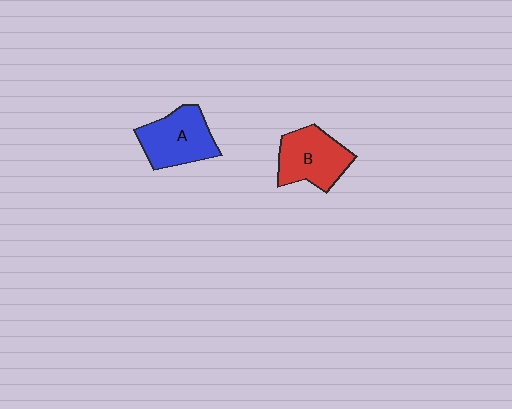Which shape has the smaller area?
Shape B (red).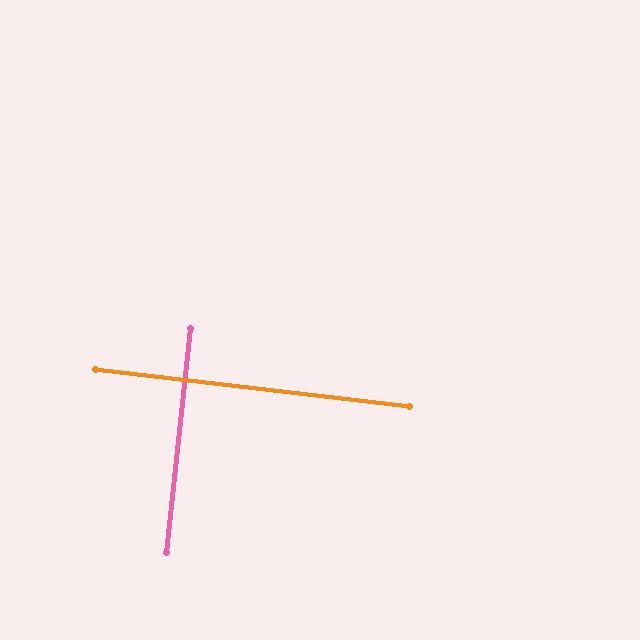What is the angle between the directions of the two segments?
Approximately 90 degrees.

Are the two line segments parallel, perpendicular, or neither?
Perpendicular — they meet at approximately 90°.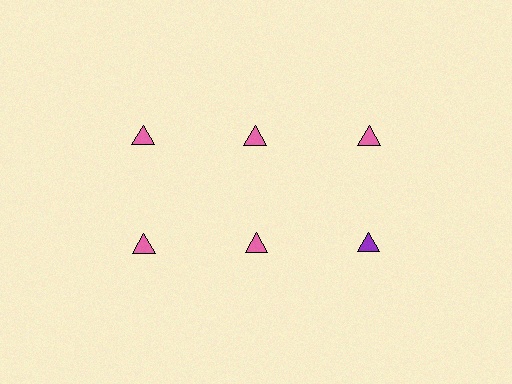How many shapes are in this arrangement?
There are 6 shapes arranged in a grid pattern.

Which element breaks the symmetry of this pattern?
The purple triangle in the second row, center column breaks the symmetry. All other shapes are pink triangles.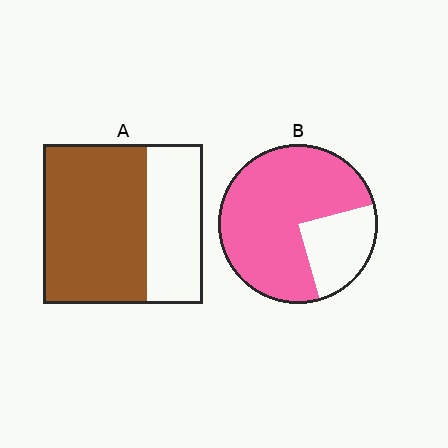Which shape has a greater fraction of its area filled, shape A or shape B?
Shape B.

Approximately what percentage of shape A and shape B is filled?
A is approximately 65% and B is approximately 75%.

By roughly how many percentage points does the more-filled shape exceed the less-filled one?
By roughly 10 percentage points (B over A).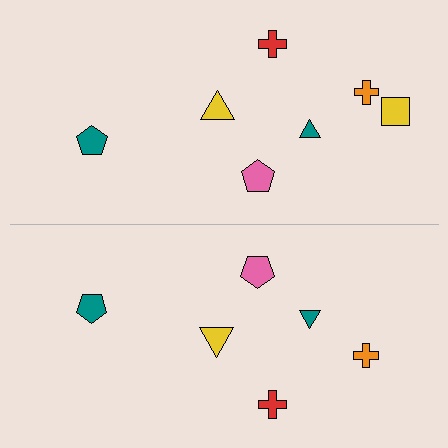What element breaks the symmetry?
A yellow square is missing from the bottom side.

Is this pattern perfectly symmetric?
No, the pattern is not perfectly symmetric. A yellow square is missing from the bottom side.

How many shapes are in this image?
There are 13 shapes in this image.